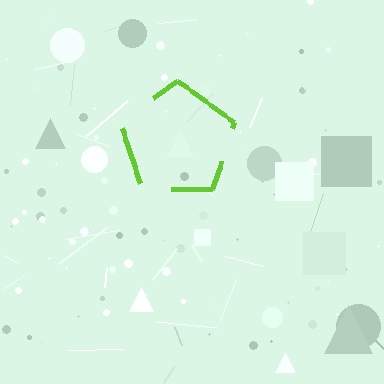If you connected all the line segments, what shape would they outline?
They would outline a pentagon.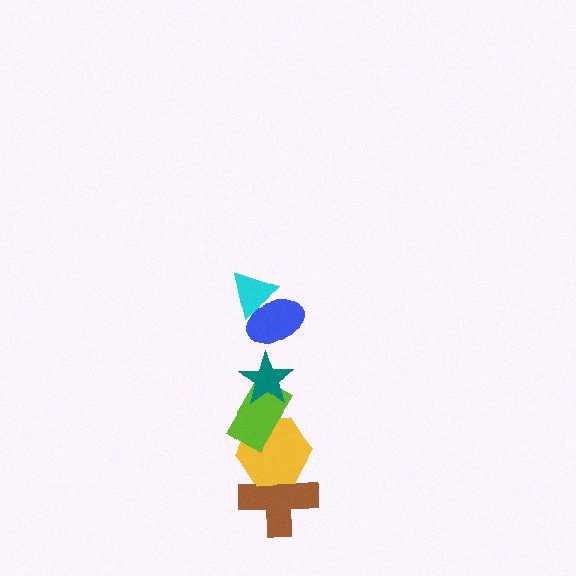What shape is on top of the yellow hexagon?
The lime rectangle is on top of the yellow hexagon.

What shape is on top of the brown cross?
The yellow hexagon is on top of the brown cross.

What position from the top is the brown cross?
The brown cross is 6th from the top.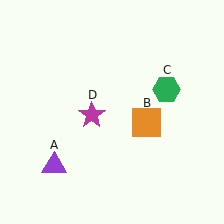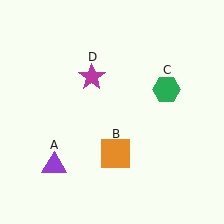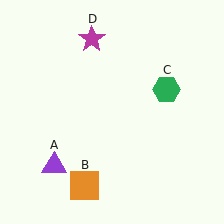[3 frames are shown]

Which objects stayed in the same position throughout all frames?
Purple triangle (object A) and green hexagon (object C) remained stationary.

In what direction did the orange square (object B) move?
The orange square (object B) moved down and to the left.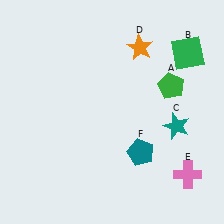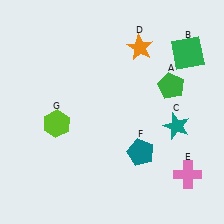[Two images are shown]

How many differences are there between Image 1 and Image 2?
There is 1 difference between the two images.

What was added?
A lime hexagon (G) was added in Image 2.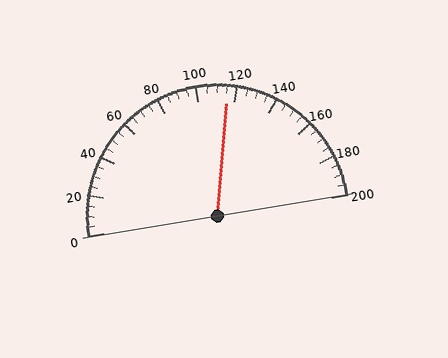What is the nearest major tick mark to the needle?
The nearest major tick mark is 120.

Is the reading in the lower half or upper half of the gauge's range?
The reading is in the upper half of the range (0 to 200).